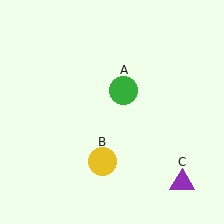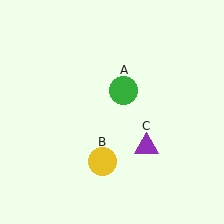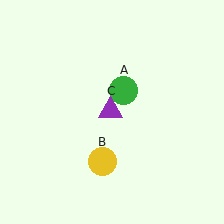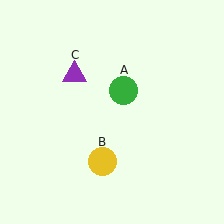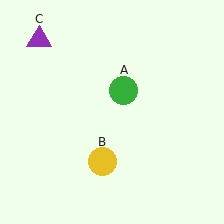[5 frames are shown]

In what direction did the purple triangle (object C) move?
The purple triangle (object C) moved up and to the left.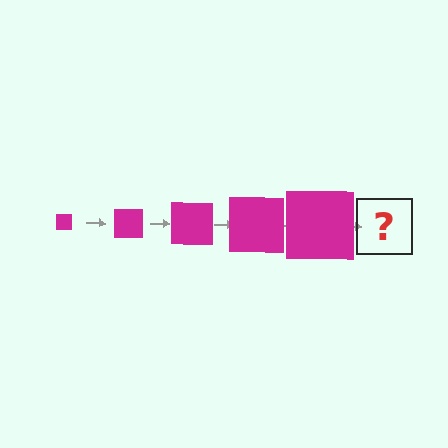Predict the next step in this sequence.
The next step is a magenta square, larger than the previous one.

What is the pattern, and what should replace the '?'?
The pattern is that the square gets progressively larger each step. The '?' should be a magenta square, larger than the previous one.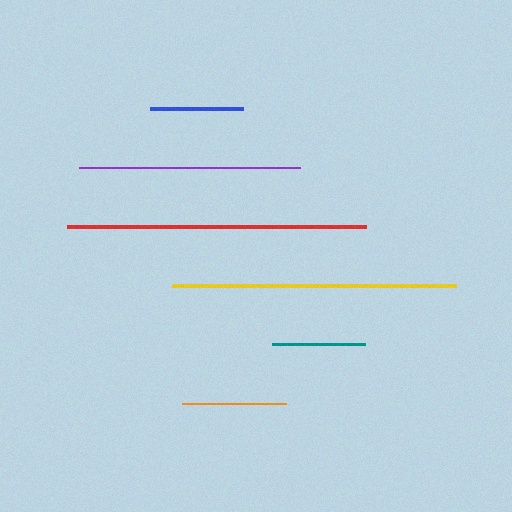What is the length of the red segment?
The red segment is approximately 299 pixels long.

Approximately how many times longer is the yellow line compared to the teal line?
The yellow line is approximately 3.0 times the length of the teal line.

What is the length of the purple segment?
The purple segment is approximately 221 pixels long.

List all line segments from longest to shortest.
From longest to shortest: red, yellow, purple, orange, blue, teal.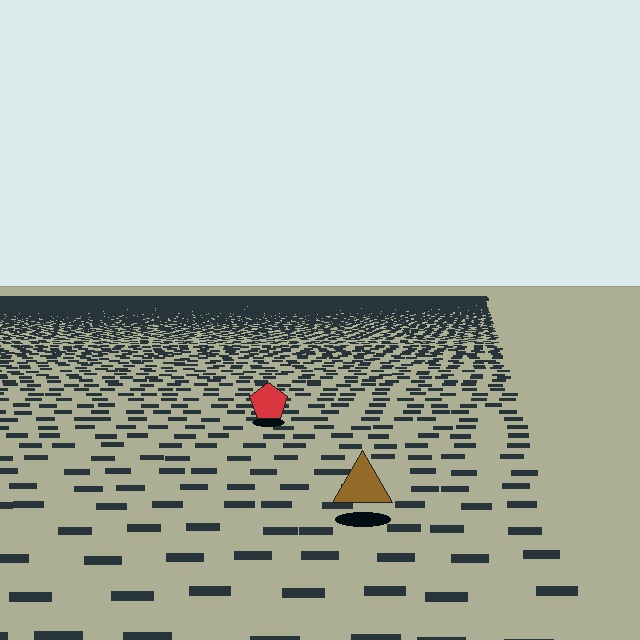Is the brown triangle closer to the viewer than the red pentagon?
Yes. The brown triangle is closer — you can tell from the texture gradient: the ground texture is coarser near it.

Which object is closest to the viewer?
The brown triangle is closest. The texture marks near it are larger and more spread out.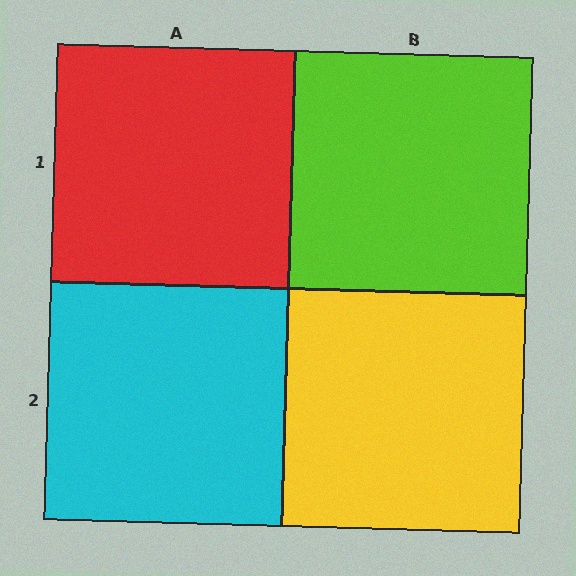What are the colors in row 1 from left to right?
Red, lime.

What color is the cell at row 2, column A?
Cyan.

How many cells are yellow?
1 cell is yellow.